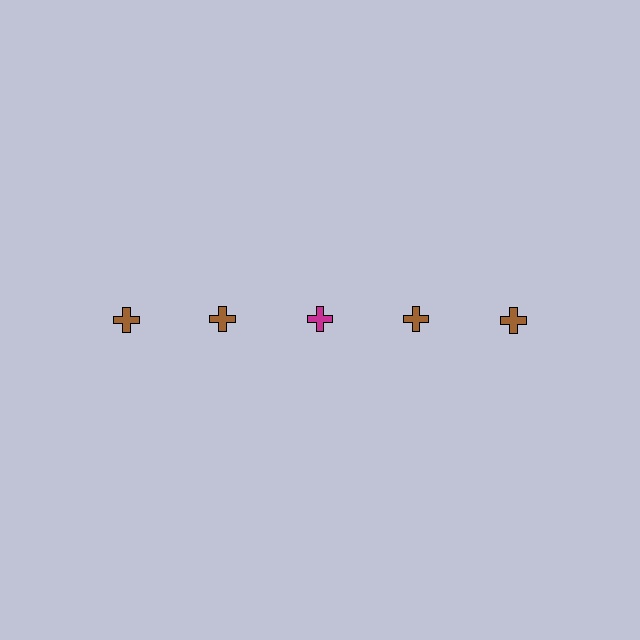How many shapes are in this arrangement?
There are 5 shapes arranged in a grid pattern.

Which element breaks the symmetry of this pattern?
The magenta cross in the top row, center column breaks the symmetry. All other shapes are brown crosses.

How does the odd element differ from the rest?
It has a different color: magenta instead of brown.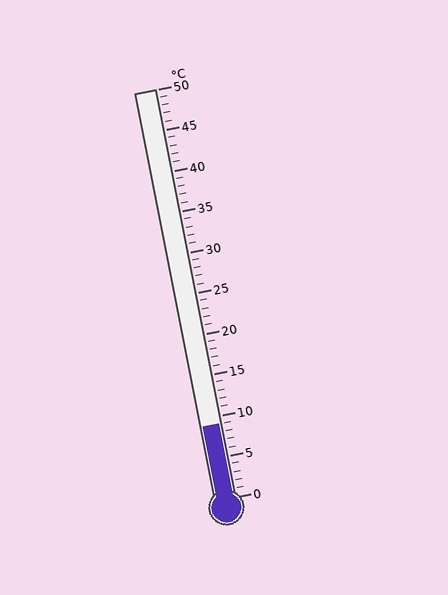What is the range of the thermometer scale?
The thermometer scale ranges from 0°C to 50°C.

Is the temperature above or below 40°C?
The temperature is below 40°C.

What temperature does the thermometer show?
The thermometer shows approximately 9°C.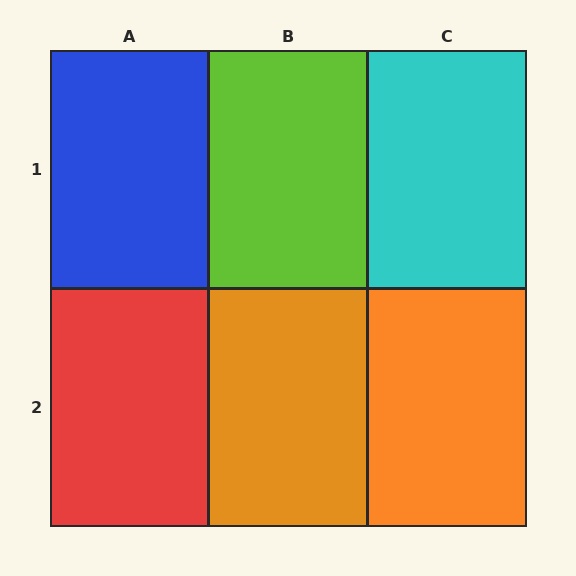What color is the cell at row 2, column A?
Red.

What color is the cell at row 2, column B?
Orange.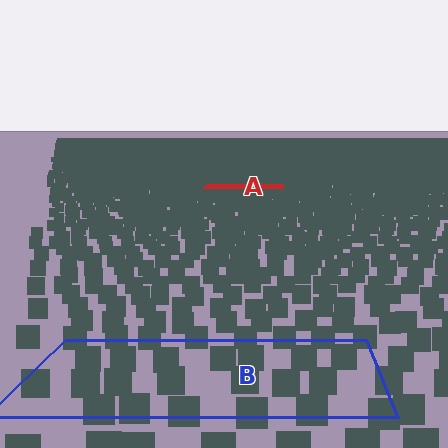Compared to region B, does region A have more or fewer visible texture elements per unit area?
Region A has more texture elements per unit area — they are packed more densely because it is farther away.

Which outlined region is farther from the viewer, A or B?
Region A is farther from the viewer — the texture elements inside it appear smaller and more densely packed.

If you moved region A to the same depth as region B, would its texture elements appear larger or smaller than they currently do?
They would appear larger. At a closer depth, the same texture elements are projected at a bigger on-screen size.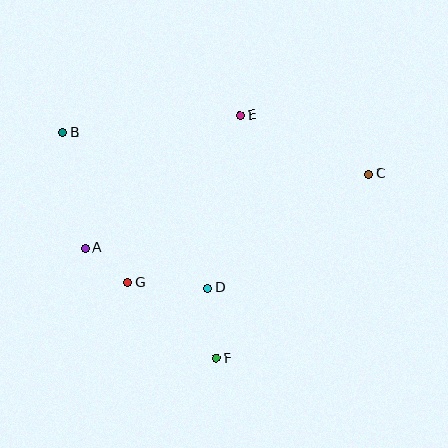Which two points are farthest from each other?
Points B and C are farthest from each other.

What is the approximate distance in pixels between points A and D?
The distance between A and D is approximately 129 pixels.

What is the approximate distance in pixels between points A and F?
The distance between A and F is approximately 171 pixels.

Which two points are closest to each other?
Points A and G are closest to each other.